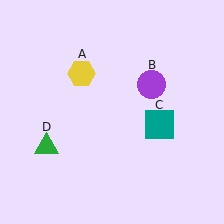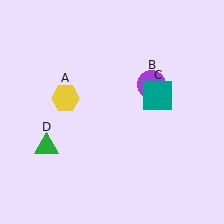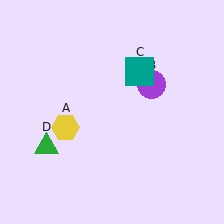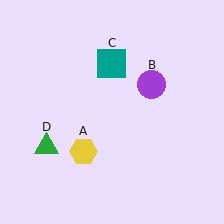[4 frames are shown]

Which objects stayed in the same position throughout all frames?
Purple circle (object B) and green triangle (object D) remained stationary.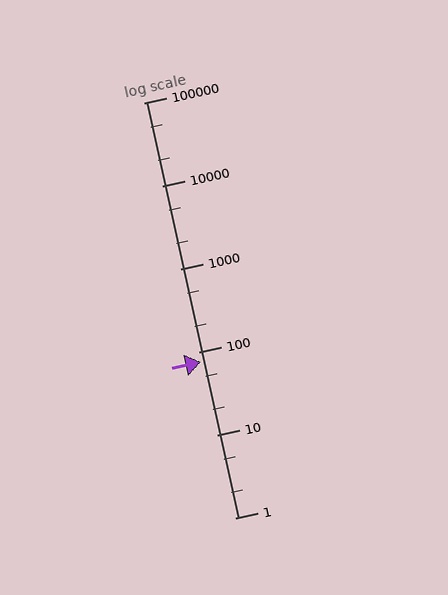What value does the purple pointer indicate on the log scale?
The pointer indicates approximately 76.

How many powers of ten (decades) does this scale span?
The scale spans 5 decades, from 1 to 100000.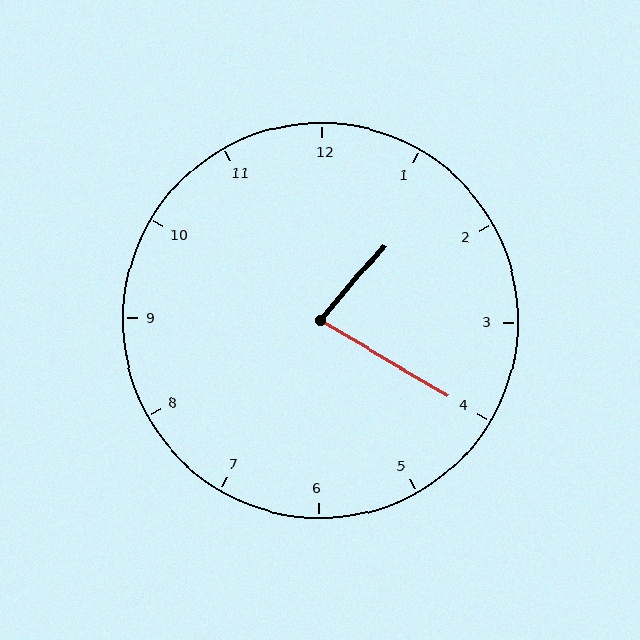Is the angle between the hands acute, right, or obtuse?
It is acute.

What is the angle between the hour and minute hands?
Approximately 80 degrees.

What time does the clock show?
1:20.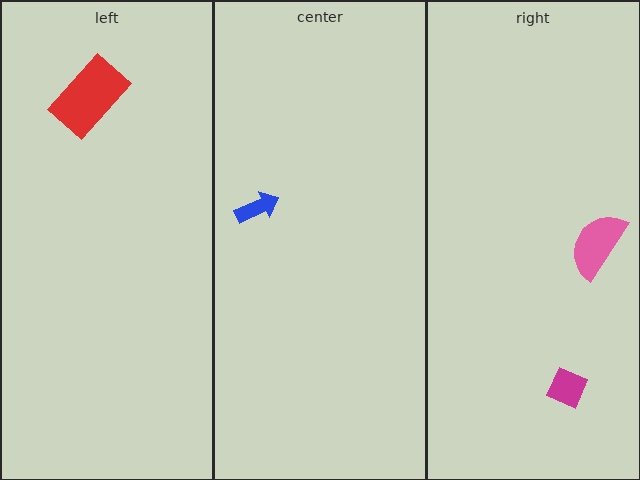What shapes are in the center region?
The blue arrow.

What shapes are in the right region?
The pink semicircle, the magenta diamond.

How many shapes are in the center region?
1.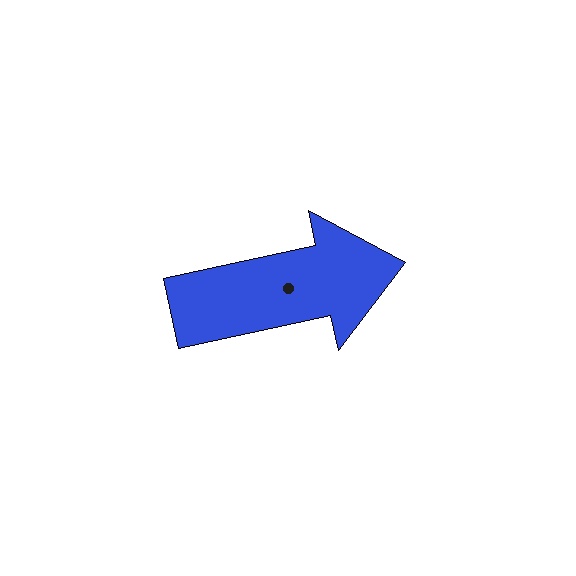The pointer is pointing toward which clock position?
Roughly 3 o'clock.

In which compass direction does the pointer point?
East.